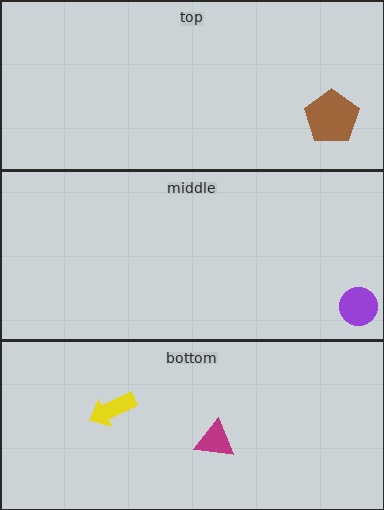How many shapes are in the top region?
1.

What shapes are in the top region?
The brown pentagon.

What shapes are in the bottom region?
The magenta triangle, the yellow arrow.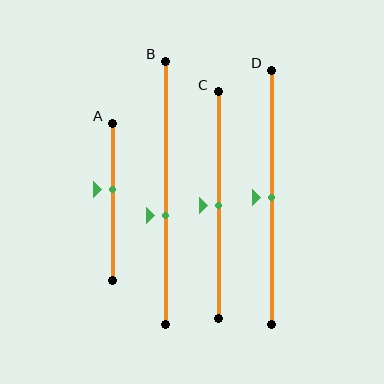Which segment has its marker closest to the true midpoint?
Segment C has its marker closest to the true midpoint.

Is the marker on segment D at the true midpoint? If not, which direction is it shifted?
Yes, the marker on segment D is at the true midpoint.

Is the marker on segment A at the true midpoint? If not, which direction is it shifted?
No, the marker on segment A is shifted upward by about 8% of the segment length.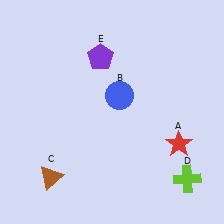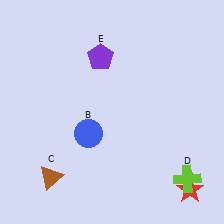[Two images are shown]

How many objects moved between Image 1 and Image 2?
2 objects moved between the two images.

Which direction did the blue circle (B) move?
The blue circle (B) moved down.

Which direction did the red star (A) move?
The red star (A) moved down.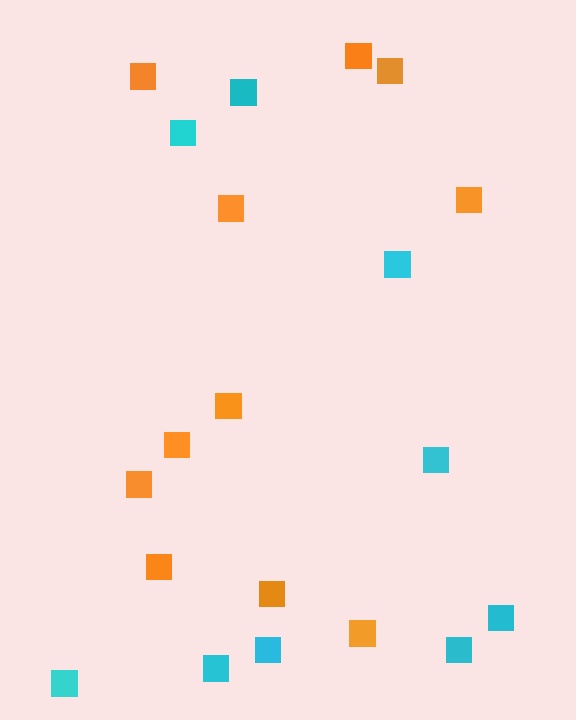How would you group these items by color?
There are 2 groups: one group of cyan squares (9) and one group of orange squares (11).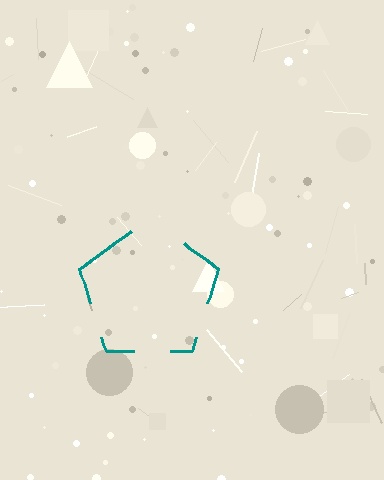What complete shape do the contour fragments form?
The contour fragments form a pentagon.